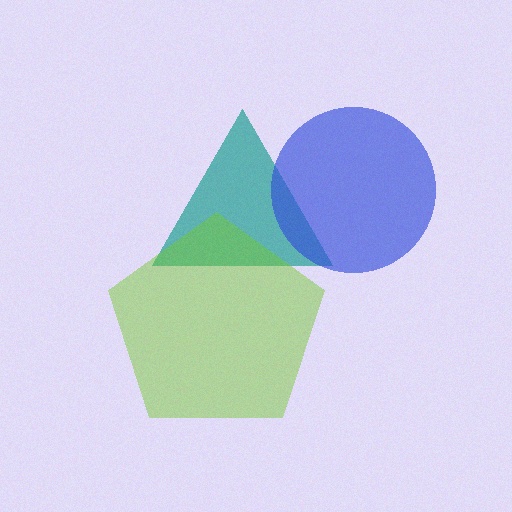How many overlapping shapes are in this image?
There are 3 overlapping shapes in the image.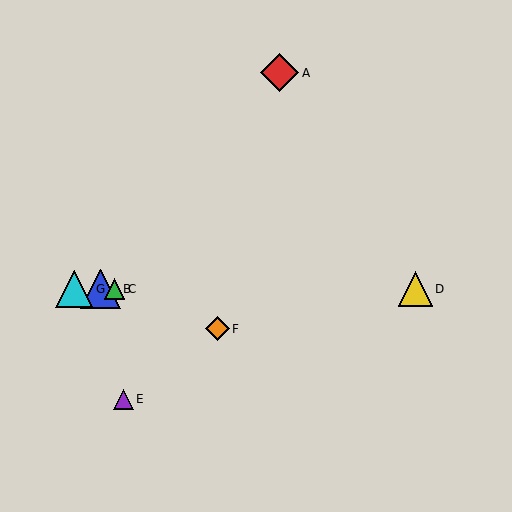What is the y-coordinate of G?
Object G is at y≈289.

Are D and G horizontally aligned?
Yes, both are at y≈289.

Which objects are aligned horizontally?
Objects B, C, D, G are aligned horizontally.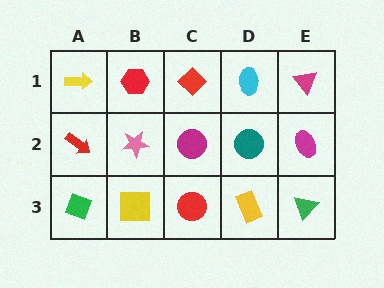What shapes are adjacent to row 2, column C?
A red diamond (row 1, column C), a red circle (row 3, column C), a pink star (row 2, column B), a teal circle (row 2, column D).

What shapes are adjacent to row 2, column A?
A yellow arrow (row 1, column A), a green diamond (row 3, column A), a pink star (row 2, column B).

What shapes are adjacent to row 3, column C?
A magenta circle (row 2, column C), a yellow square (row 3, column B), a yellow rectangle (row 3, column D).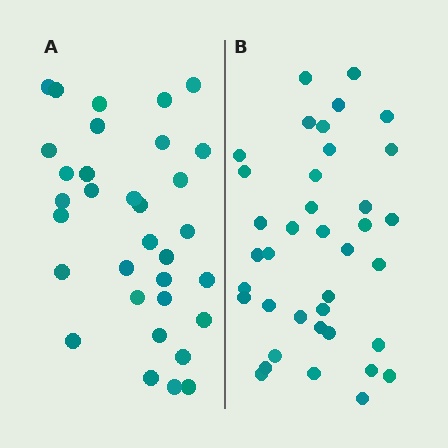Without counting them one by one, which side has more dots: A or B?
Region B (the right region) has more dots.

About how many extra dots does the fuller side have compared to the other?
Region B has about 5 more dots than region A.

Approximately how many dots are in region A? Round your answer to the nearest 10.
About 30 dots. (The exact count is 33, which rounds to 30.)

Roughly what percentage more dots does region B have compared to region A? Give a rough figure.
About 15% more.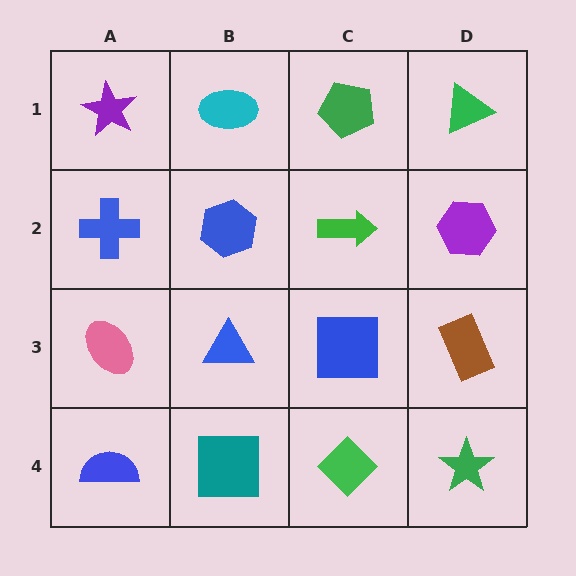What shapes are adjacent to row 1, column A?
A blue cross (row 2, column A), a cyan ellipse (row 1, column B).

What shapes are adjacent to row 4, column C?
A blue square (row 3, column C), a teal square (row 4, column B), a green star (row 4, column D).